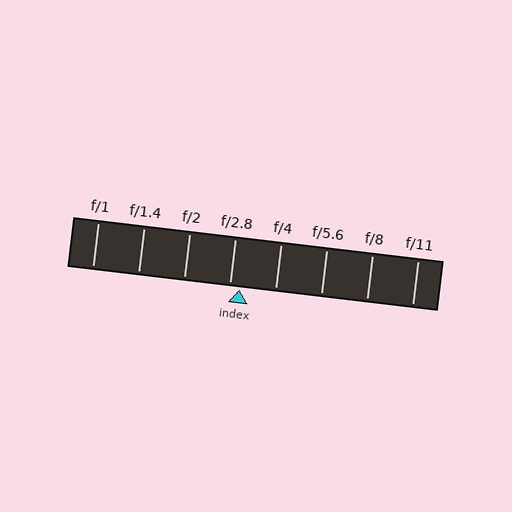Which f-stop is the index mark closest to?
The index mark is closest to f/2.8.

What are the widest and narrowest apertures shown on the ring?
The widest aperture shown is f/1 and the narrowest is f/11.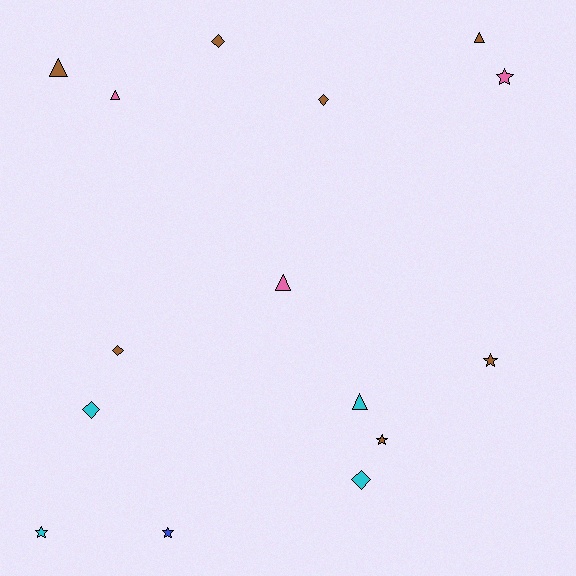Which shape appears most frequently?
Diamond, with 5 objects.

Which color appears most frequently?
Brown, with 7 objects.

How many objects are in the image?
There are 15 objects.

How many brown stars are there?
There are 2 brown stars.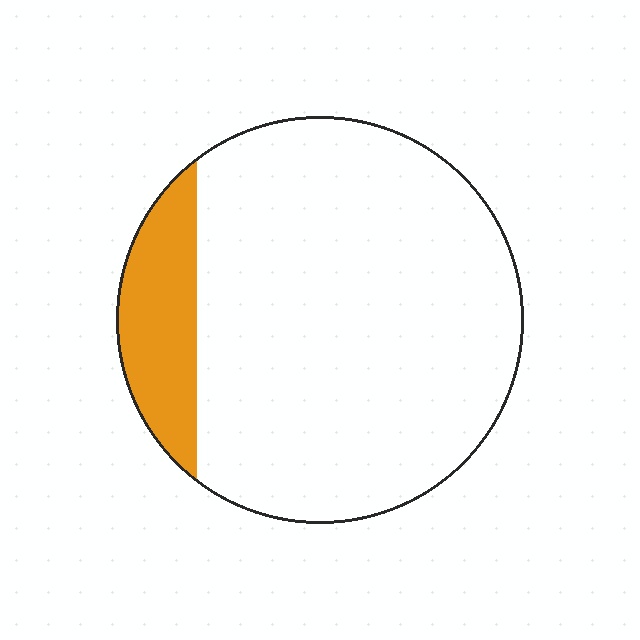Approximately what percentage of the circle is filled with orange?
Approximately 15%.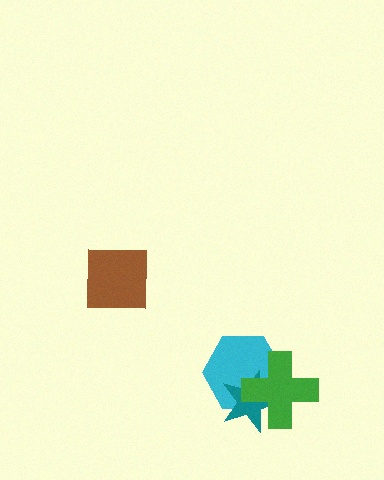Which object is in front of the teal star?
The green cross is in front of the teal star.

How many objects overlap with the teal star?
2 objects overlap with the teal star.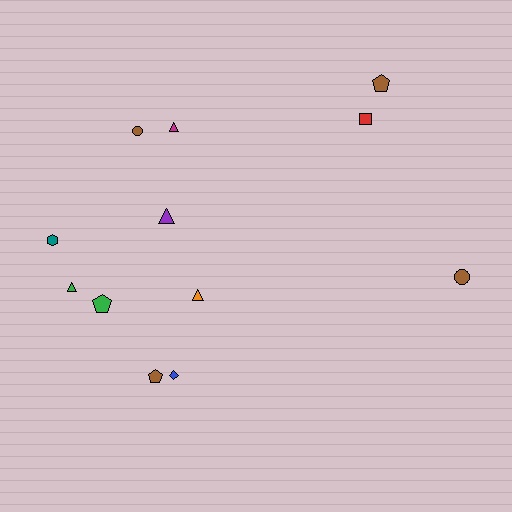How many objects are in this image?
There are 12 objects.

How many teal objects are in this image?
There is 1 teal object.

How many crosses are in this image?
There are no crosses.